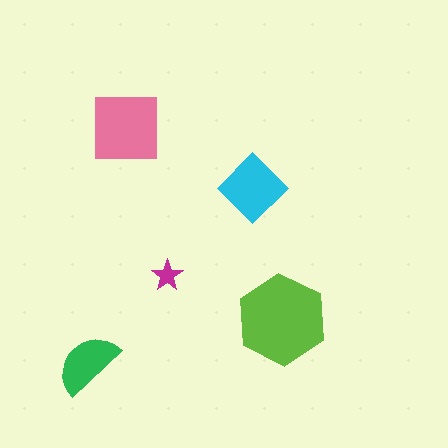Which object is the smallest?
The magenta star.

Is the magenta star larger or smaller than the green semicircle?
Smaller.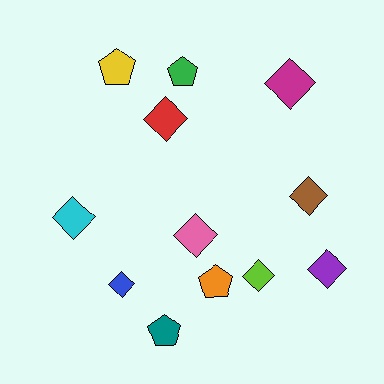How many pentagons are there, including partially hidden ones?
There are 4 pentagons.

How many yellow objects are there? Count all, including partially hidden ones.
There is 1 yellow object.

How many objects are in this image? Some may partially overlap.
There are 12 objects.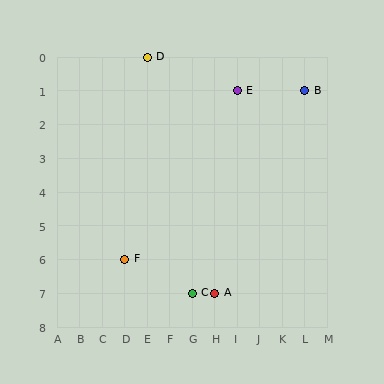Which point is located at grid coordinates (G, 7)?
Point C is at (G, 7).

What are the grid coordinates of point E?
Point E is at grid coordinates (I, 1).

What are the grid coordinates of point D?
Point D is at grid coordinates (E, 0).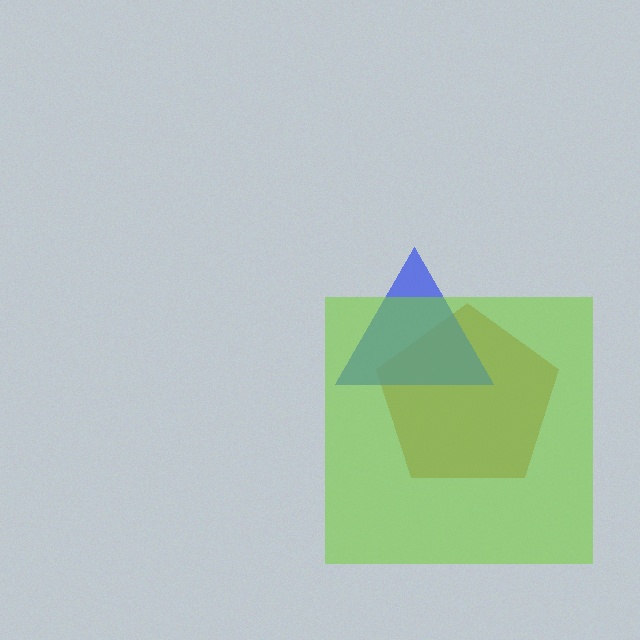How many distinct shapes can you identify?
There are 3 distinct shapes: a brown pentagon, a blue triangle, a lime square.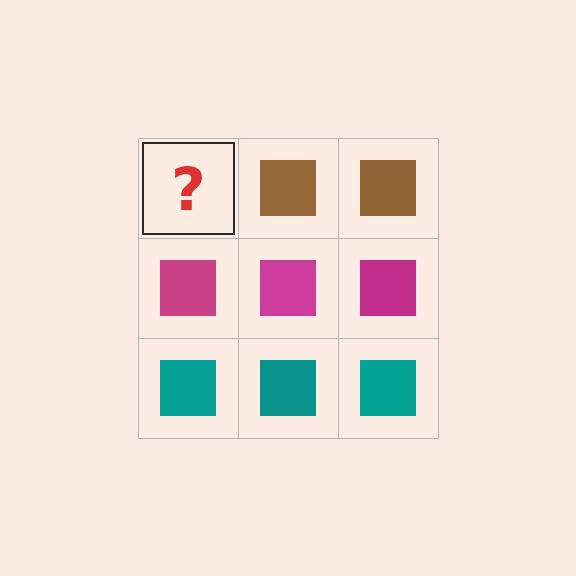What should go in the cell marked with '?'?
The missing cell should contain a brown square.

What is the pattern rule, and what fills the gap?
The rule is that each row has a consistent color. The gap should be filled with a brown square.